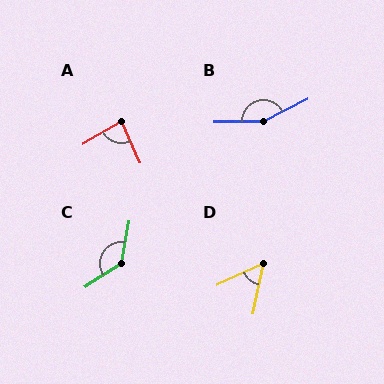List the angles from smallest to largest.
D (54°), A (83°), C (133°), B (154°).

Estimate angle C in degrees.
Approximately 133 degrees.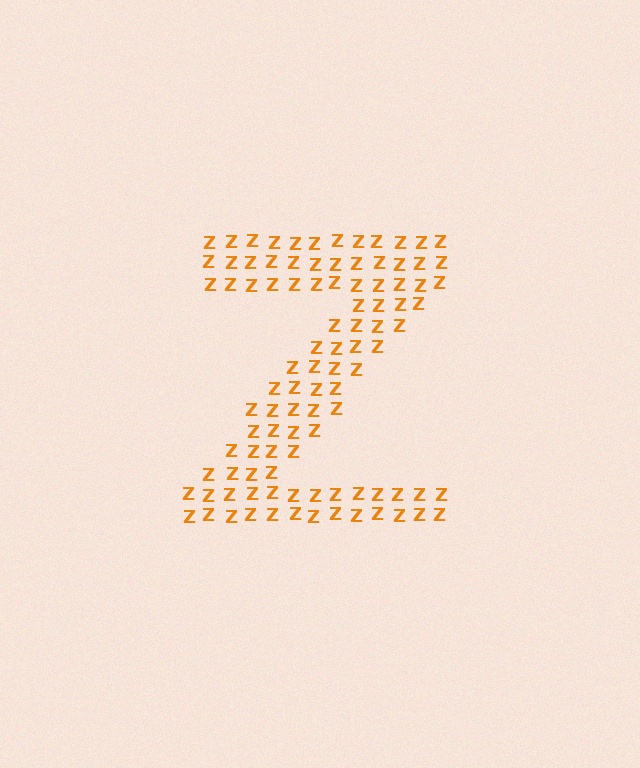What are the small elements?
The small elements are letter Z's.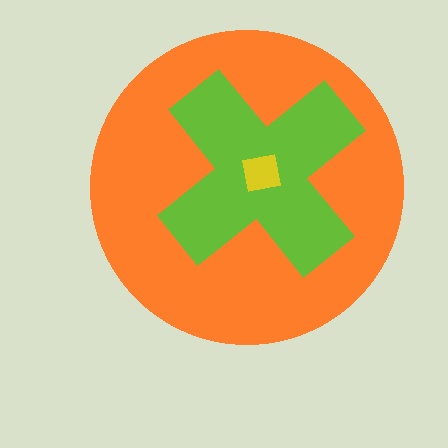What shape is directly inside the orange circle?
The lime cross.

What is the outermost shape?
The orange circle.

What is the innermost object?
The yellow square.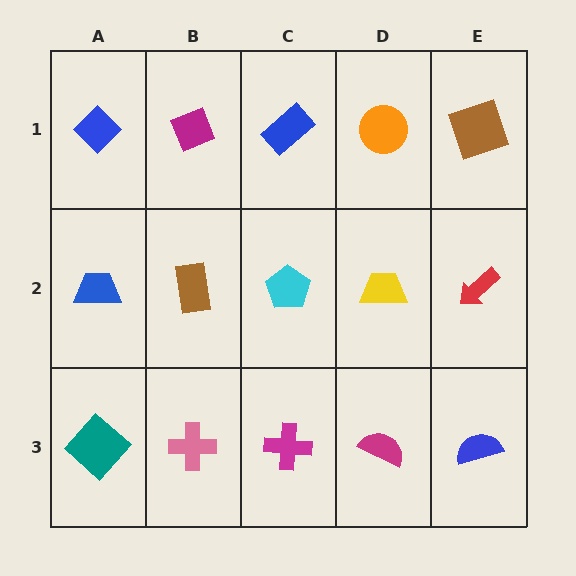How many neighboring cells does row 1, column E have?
2.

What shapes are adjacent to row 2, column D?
An orange circle (row 1, column D), a magenta semicircle (row 3, column D), a cyan pentagon (row 2, column C), a red arrow (row 2, column E).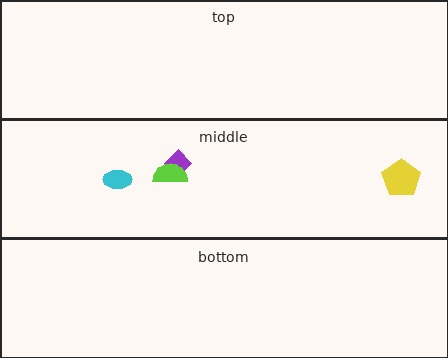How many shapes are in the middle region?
4.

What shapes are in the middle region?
The cyan ellipse, the purple diamond, the yellow pentagon, the lime semicircle.